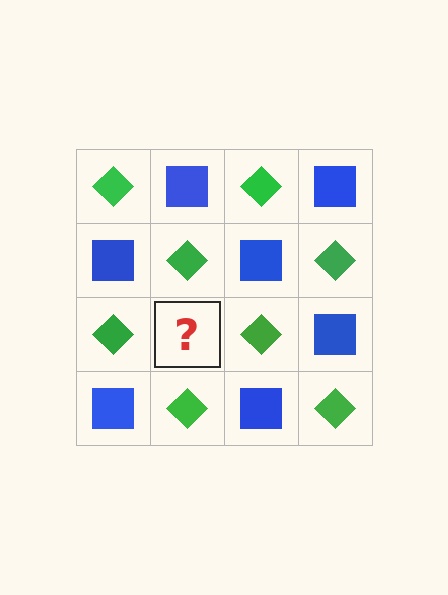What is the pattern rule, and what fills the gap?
The rule is that it alternates green diamond and blue square in a checkerboard pattern. The gap should be filled with a blue square.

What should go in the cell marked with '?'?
The missing cell should contain a blue square.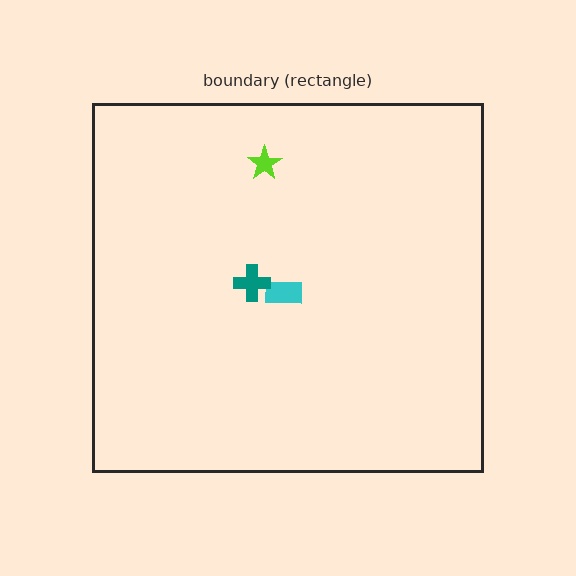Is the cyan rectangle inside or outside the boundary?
Inside.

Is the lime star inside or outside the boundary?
Inside.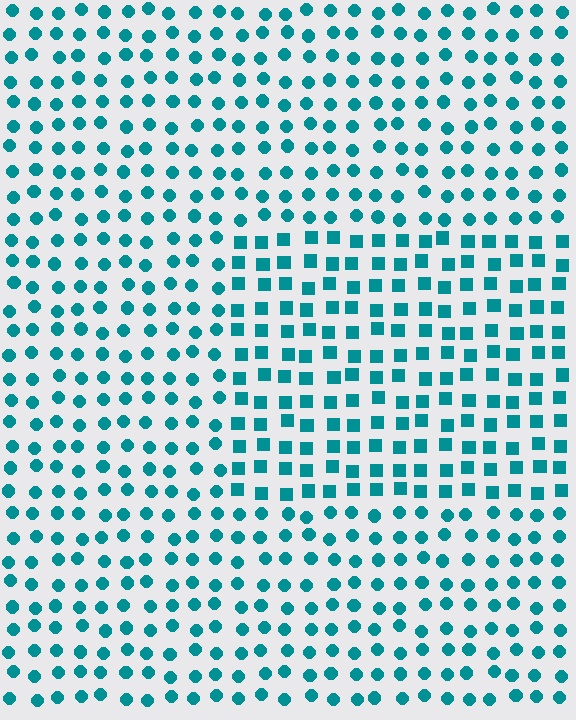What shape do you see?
I see a rectangle.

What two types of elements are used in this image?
The image uses squares inside the rectangle region and circles outside it.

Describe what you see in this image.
The image is filled with small teal elements arranged in a uniform grid. A rectangle-shaped region contains squares, while the surrounding area contains circles. The boundary is defined purely by the change in element shape.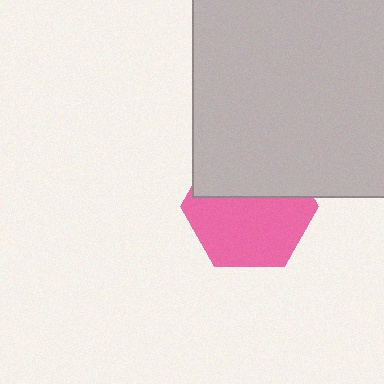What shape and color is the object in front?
The object in front is a light gray square.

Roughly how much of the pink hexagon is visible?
About half of it is visible (roughly 60%).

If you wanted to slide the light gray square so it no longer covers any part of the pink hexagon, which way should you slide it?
Slide it up — that is the most direct way to separate the two shapes.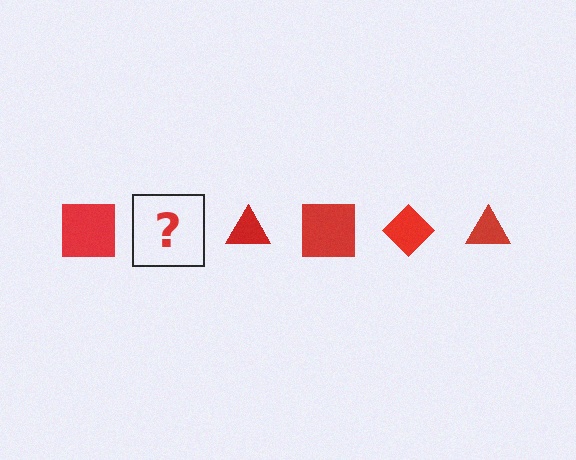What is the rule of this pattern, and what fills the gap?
The rule is that the pattern cycles through square, diamond, triangle shapes in red. The gap should be filled with a red diamond.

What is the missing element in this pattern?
The missing element is a red diamond.